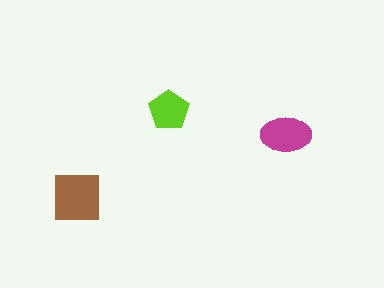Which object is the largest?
The brown square.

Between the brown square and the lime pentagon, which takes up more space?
The brown square.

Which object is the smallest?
The lime pentagon.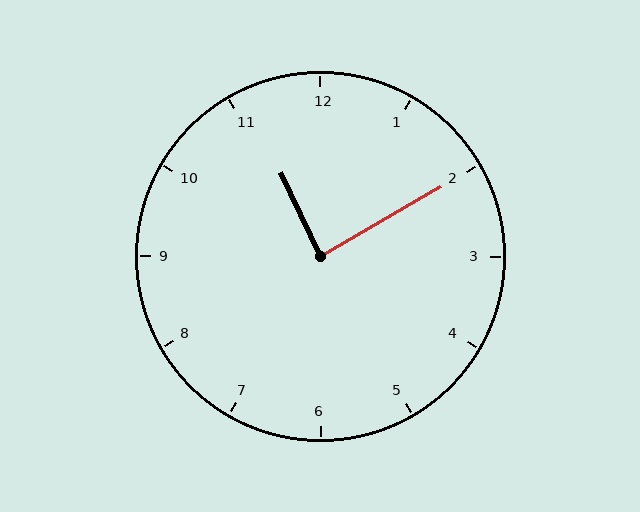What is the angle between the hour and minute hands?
Approximately 85 degrees.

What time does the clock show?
11:10.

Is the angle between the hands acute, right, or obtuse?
It is right.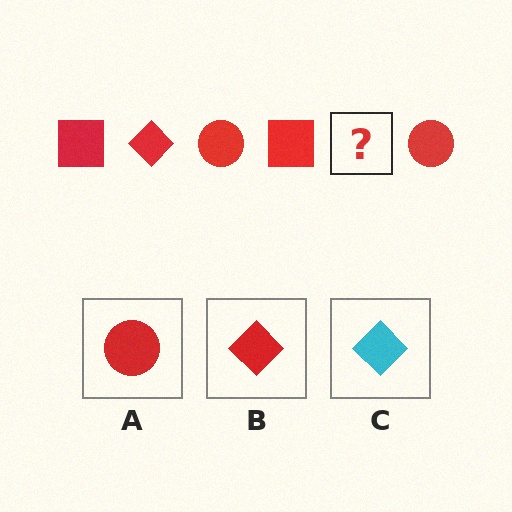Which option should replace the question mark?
Option B.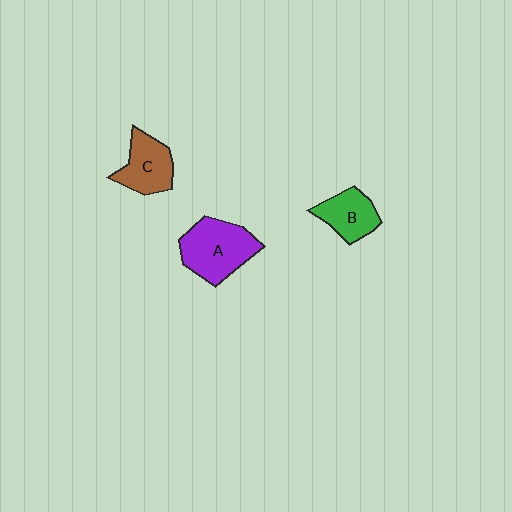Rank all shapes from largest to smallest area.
From largest to smallest: A (purple), C (brown), B (green).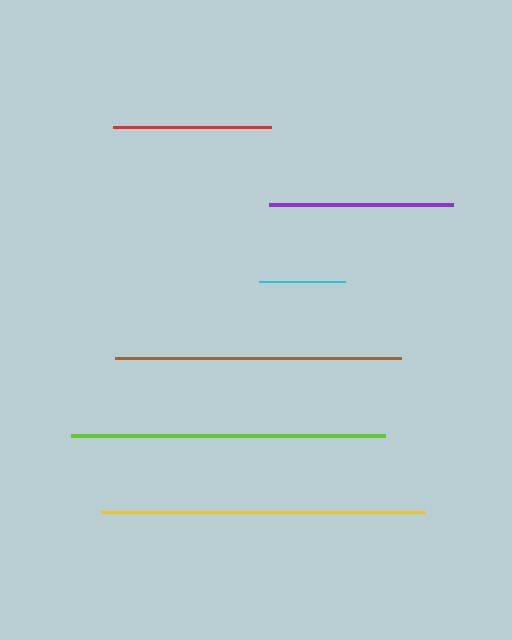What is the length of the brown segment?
The brown segment is approximately 286 pixels long.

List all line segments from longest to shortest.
From longest to shortest: yellow, lime, brown, purple, red, cyan.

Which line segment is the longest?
The yellow line is the longest at approximately 323 pixels.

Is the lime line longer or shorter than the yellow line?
The yellow line is longer than the lime line.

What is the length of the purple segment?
The purple segment is approximately 184 pixels long.